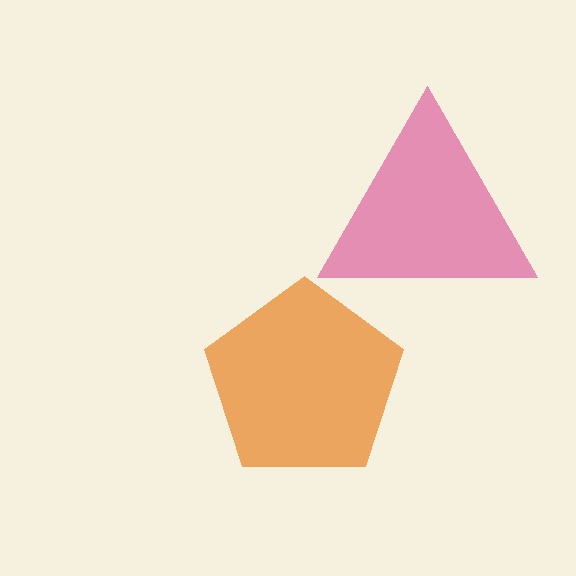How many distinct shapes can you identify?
There are 2 distinct shapes: an orange pentagon, a magenta triangle.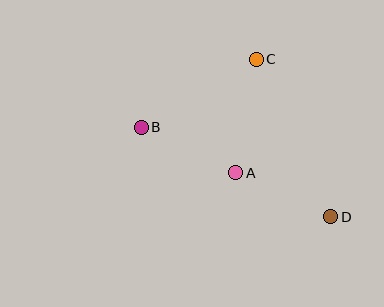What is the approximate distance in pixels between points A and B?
The distance between A and B is approximately 105 pixels.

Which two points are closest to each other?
Points A and D are closest to each other.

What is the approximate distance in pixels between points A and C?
The distance between A and C is approximately 115 pixels.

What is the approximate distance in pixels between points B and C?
The distance between B and C is approximately 133 pixels.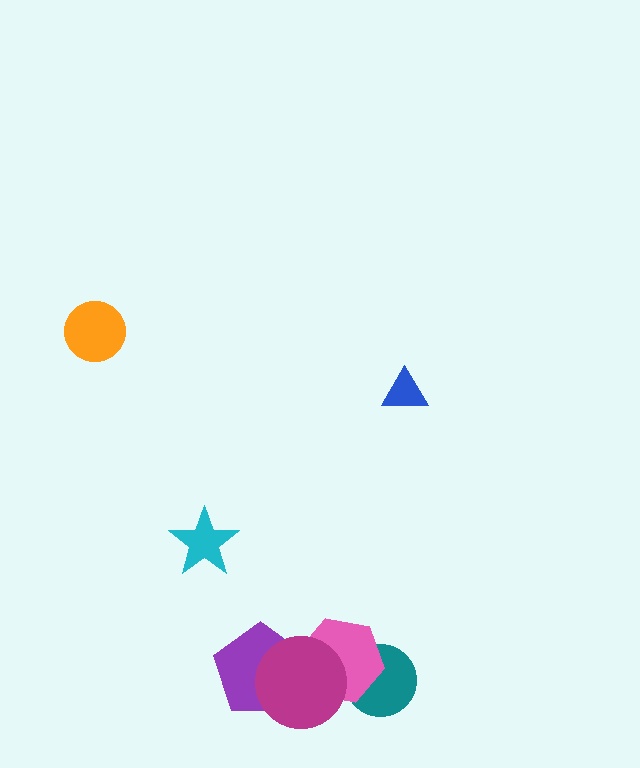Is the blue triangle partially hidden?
No, no other shape covers it.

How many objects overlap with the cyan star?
0 objects overlap with the cyan star.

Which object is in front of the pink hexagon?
The magenta circle is in front of the pink hexagon.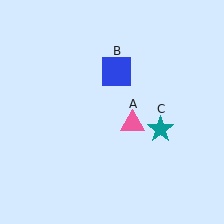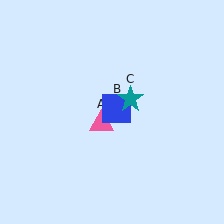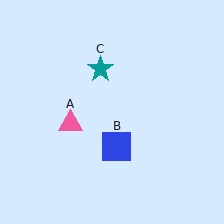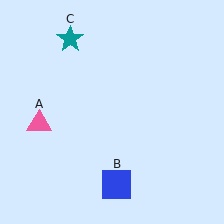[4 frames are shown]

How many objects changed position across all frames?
3 objects changed position: pink triangle (object A), blue square (object B), teal star (object C).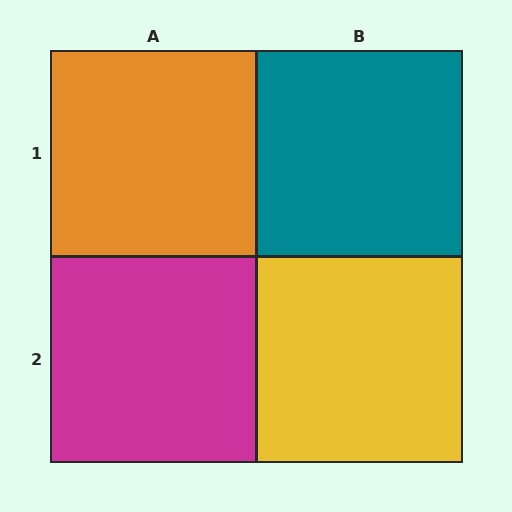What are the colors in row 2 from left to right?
Magenta, yellow.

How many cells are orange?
1 cell is orange.